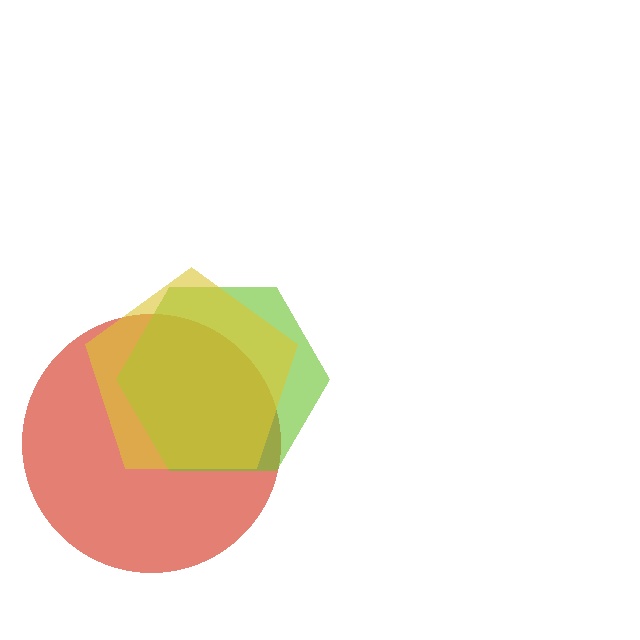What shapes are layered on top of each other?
The layered shapes are: a red circle, a lime hexagon, a yellow pentagon.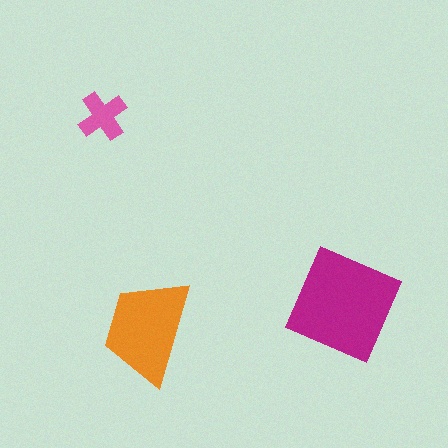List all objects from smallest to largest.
The pink cross, the orange trapezoid, the magenta diamond.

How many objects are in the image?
There are 3 objects in the image.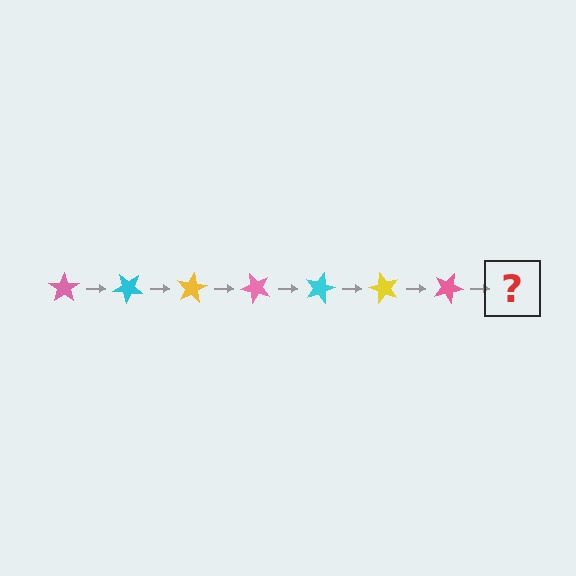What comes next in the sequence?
The next element should be a cyan star, rotated 280 degrees from the start.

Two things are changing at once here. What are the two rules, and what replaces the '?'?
The two rules are that it rotates 40 degrees each step and the color cycles through pink, cyan, and yellow. The '?' should be a cyan star, rotated 280 degrees from the start.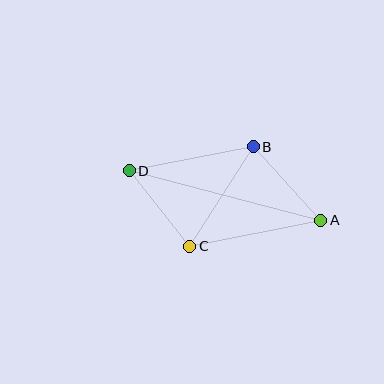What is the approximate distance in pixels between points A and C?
The distance between A and C is approximately 134 pixels.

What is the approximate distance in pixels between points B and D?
The distance between B and D is approximately 126 pixels.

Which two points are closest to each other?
Points C and D are closest to each other.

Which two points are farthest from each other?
Points A and D are farthest from each other.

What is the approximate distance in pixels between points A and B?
The distance between A and B is approximately 100 pixels.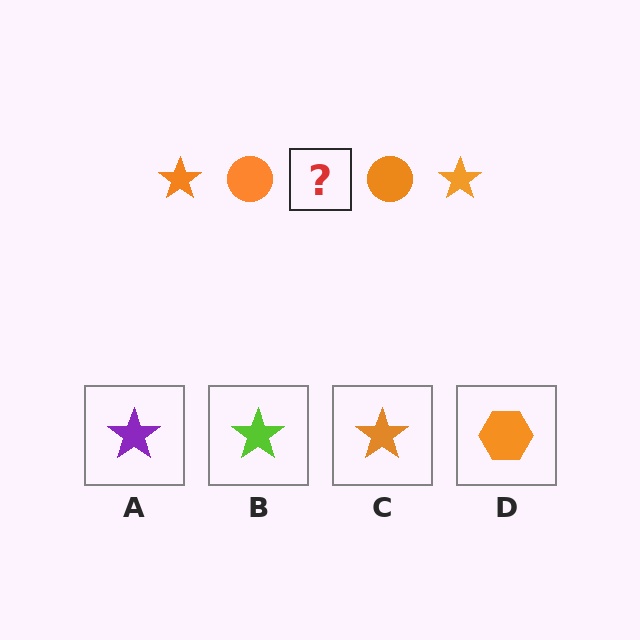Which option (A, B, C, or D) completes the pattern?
C.